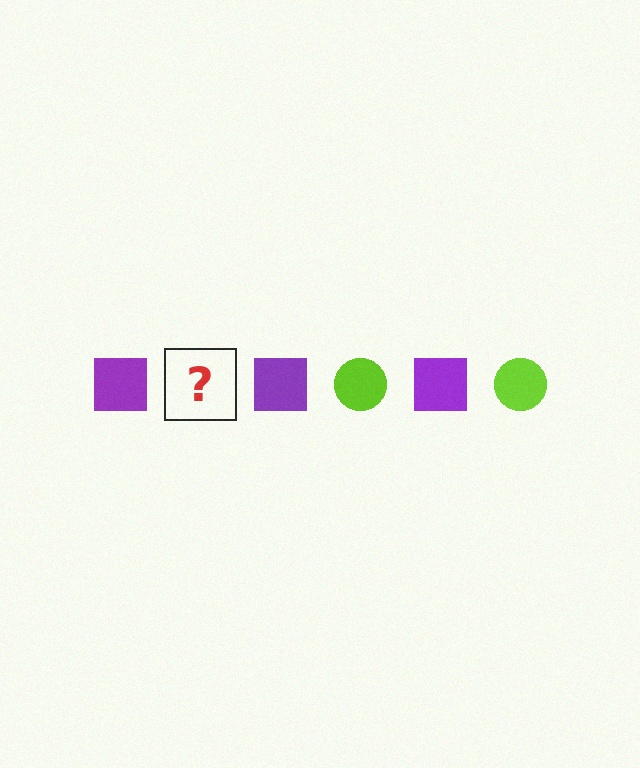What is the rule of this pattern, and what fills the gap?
The rule is that the pattern alternates between purple square and lime circle. The gap should be filled with a lime circle.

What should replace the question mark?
The question mark should be replaced with a lime circle.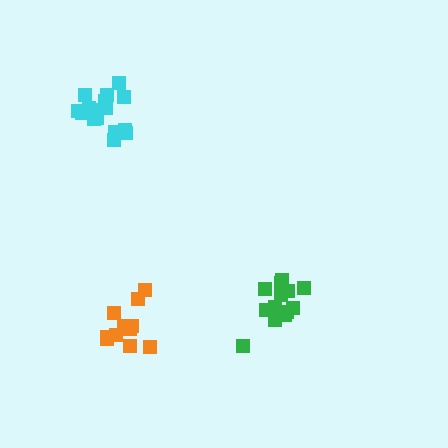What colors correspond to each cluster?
The clusters are colored: cyan, green, orange.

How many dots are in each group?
Group 1: 16 dots, Group 2: 13 dots, Group 3: 11 dots (40 total).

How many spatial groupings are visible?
There are 3 spatial groupings.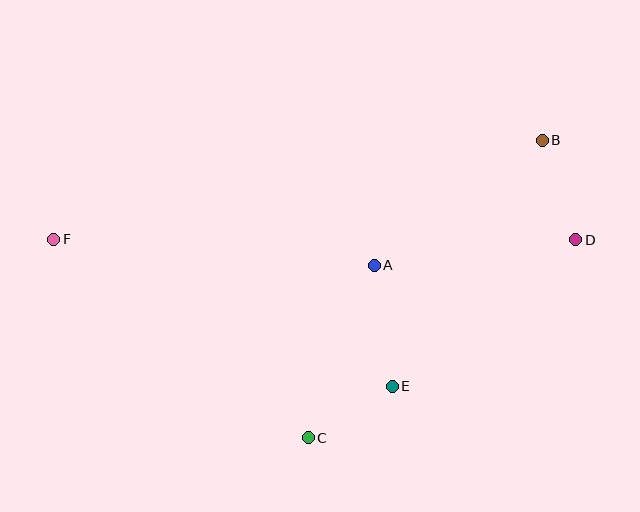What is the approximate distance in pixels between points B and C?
The distance between B and C is approximately 379 pixels.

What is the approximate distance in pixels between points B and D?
The distance between B and D is approximately 105 pixels.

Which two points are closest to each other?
Points C and E are closest to each other.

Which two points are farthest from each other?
Points D and F are farthest from each other.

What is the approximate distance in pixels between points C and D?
The distance between C and D is approximately 333 pixels.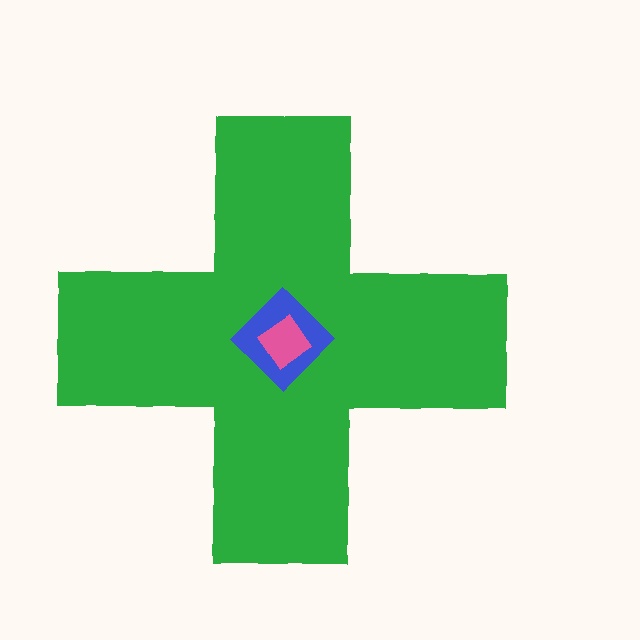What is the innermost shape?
The pink diamond.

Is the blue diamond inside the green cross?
Yes.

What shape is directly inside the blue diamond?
The pink diamond.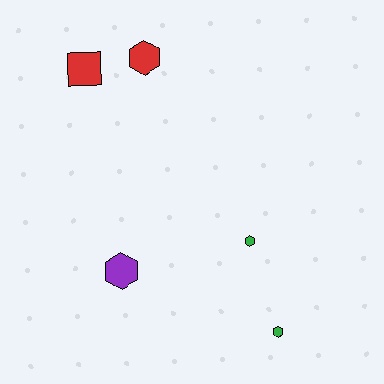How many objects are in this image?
There are 5 objects.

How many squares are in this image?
There is 1 square.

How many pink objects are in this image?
There are no pink objects.